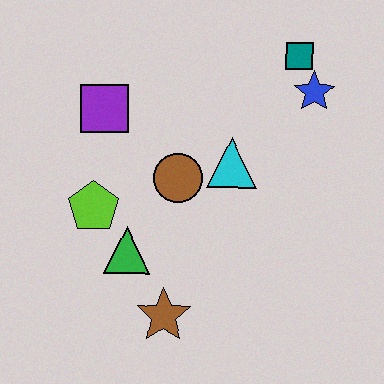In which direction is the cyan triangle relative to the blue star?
The cyan triangle is to the left of the blue star.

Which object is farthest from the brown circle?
The teal square is farthest from the brown circle.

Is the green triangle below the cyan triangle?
Yes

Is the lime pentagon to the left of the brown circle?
Yes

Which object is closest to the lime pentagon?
The green triangle is closest to the lime pentagon.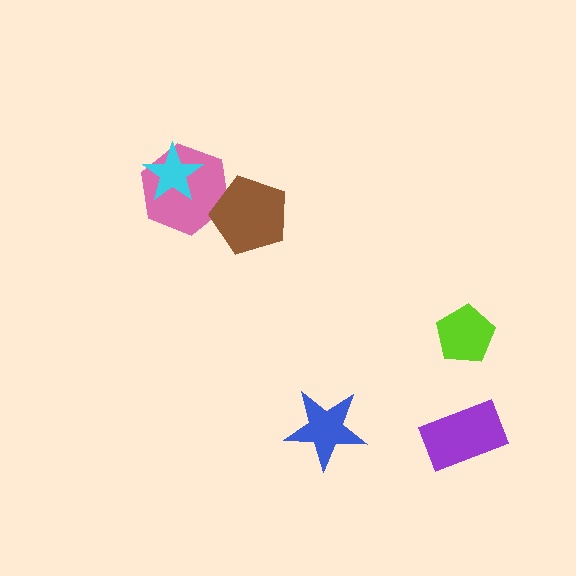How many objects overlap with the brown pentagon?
1 object overlaps with the brown pentagon.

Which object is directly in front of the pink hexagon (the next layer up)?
The cyan star is directly in front of the pink hexagon.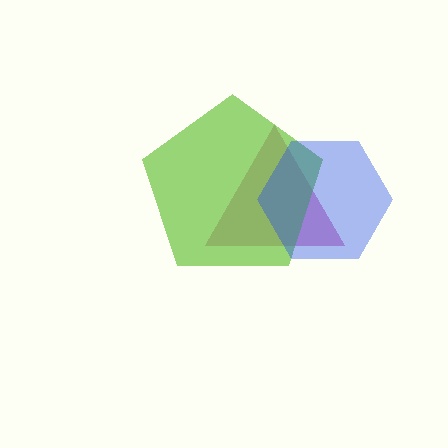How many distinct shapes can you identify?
There are 3 distinct shapes: a magenta triangle, a lime pentagon, a blue hexagon.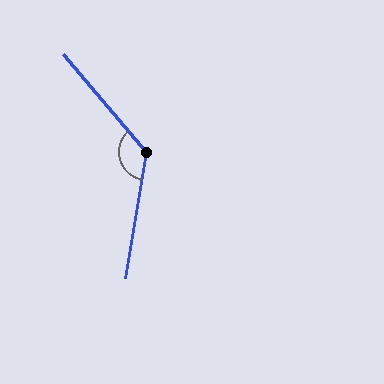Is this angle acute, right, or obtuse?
It is obtuse.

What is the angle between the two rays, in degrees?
Approximately 130 degrees.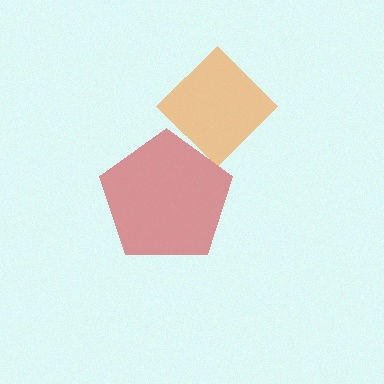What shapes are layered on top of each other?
The layered shapes are: a red pentagon, an orange diamond.